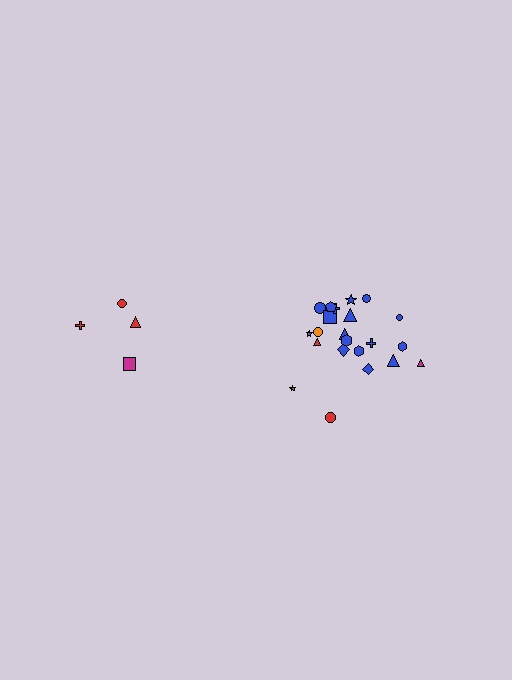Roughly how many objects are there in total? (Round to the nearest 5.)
Roughly 25 objects in total.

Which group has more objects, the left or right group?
The right group.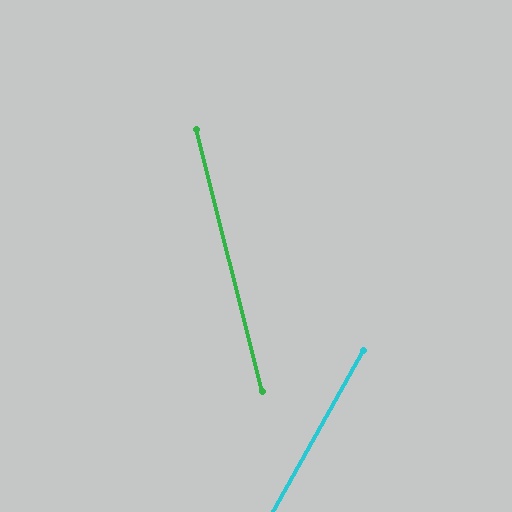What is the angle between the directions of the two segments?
Approximately 43 degrees.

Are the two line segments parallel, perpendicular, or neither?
Neither parallel nor perpendicular — they differ by about 43°.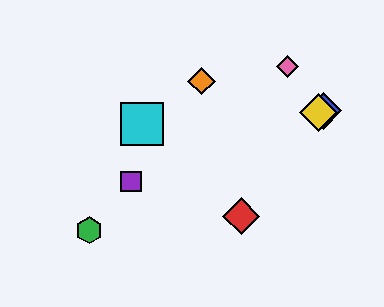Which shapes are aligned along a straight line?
The blue diamond, the yellow diamond, the purple square are aligned along a straight line.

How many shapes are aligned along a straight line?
3 shapes (the blue diamond, the yellow diamond, the purple square) are aligned along a straight line.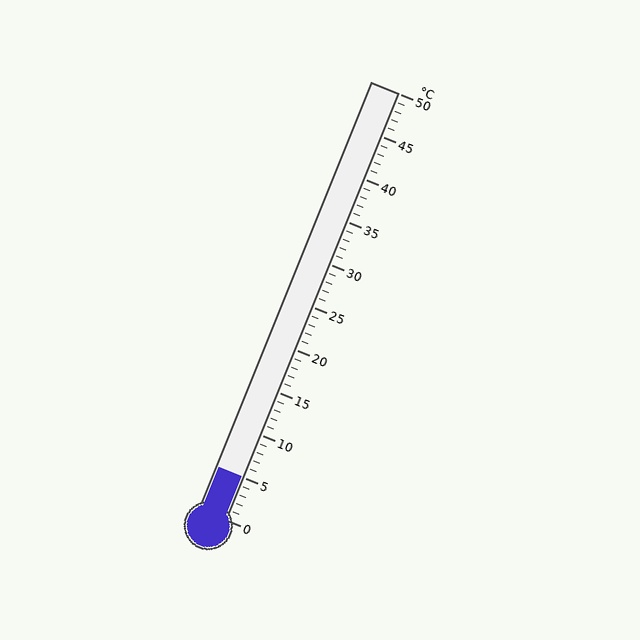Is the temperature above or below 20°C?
The temperature is below 20°C.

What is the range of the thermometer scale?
The thermometer scale ranges from 0°C to 50°C.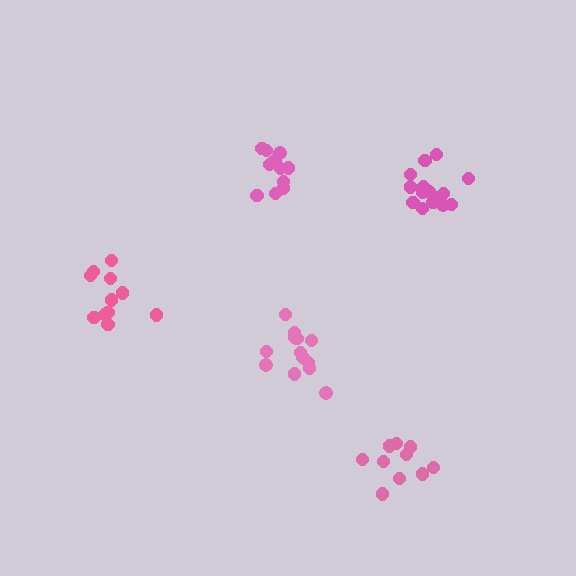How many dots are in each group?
Group 1: 10 dots, Group 2: 15 dots, Group 3: 13 dots, Group 4: 11 dots, Group 5: 11 dots (60 total).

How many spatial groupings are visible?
There are 5 spatial groupings.